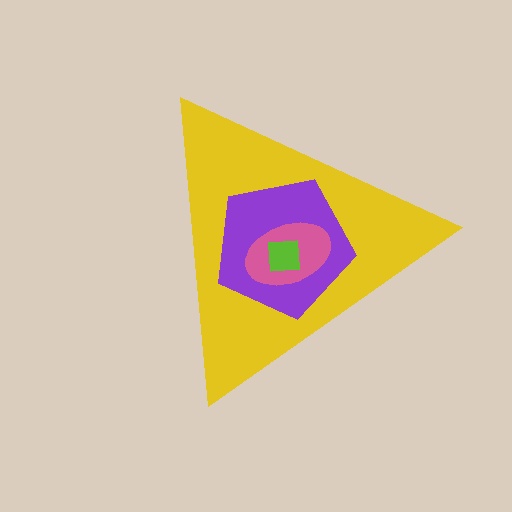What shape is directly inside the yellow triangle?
The purple pentagon.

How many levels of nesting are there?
4.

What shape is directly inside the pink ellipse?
The lime square.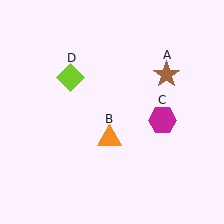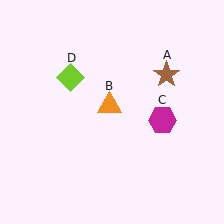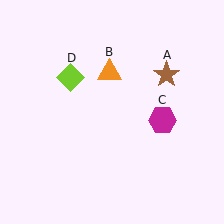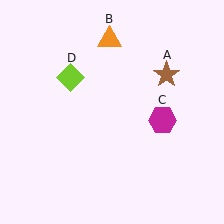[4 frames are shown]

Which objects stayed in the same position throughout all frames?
Brown star (object A) and magenta hexagon (object C) and lime diamond (object D) remained stationary.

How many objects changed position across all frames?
1 object changed position: orange triangle (object B).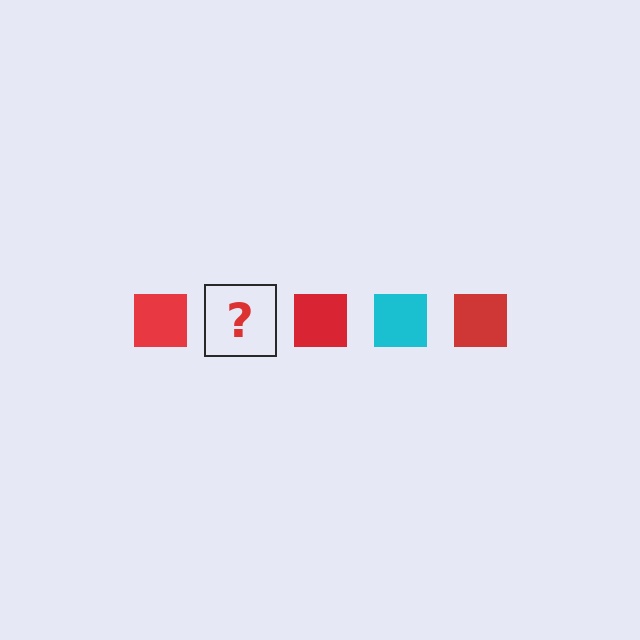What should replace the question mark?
The question mark should be replaced with a cyan square.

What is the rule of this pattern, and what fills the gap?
The rule is that the pattern cycles through red, cyan squares. The gap should be filled with a cyan square.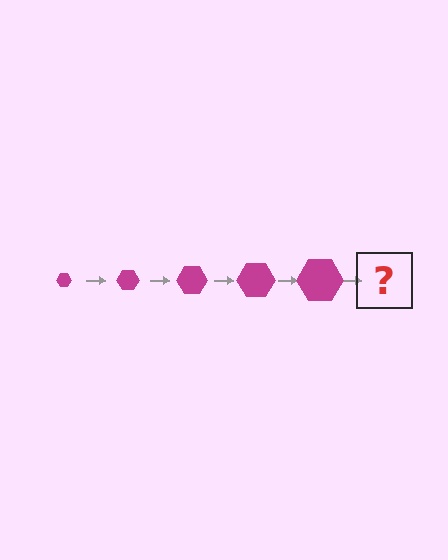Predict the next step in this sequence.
The next step is a magenta hexagon, larger than the previous one.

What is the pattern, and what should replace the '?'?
The pattern is that the hexagon gets progressively larger each step. The '?' should be a magenta hexagon, larger than the previous one.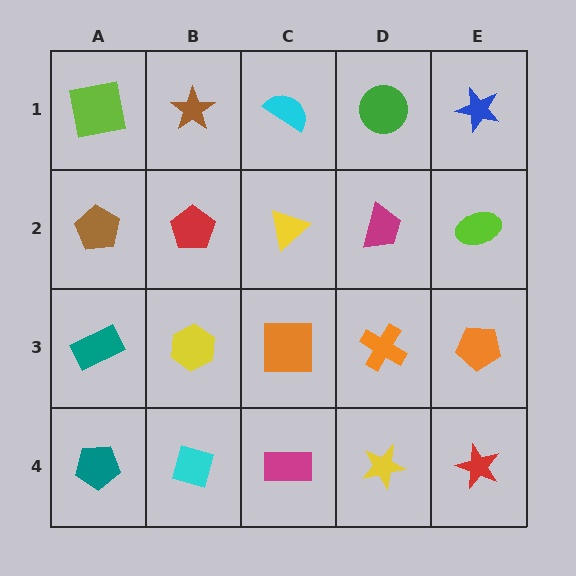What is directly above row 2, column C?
A cyan semicircle.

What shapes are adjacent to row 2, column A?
A lime square (row 1, column A), a teal rectangle (row 3, column A), a red pentagon (row 2, column B).